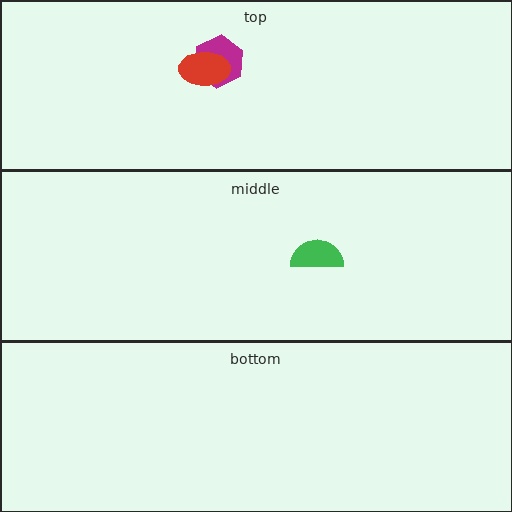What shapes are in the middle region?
The green semicircle.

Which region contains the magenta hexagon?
The top region.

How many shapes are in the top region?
2.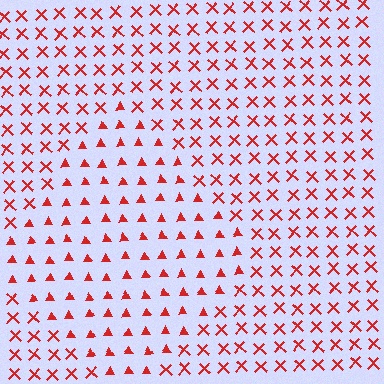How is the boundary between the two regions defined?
The boundary is defined by a change in element shape: triangles inside vs. X marks outside. All elements share the same color and spacing.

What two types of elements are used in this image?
The image uses triangles inside the diamond region and X marks outside it.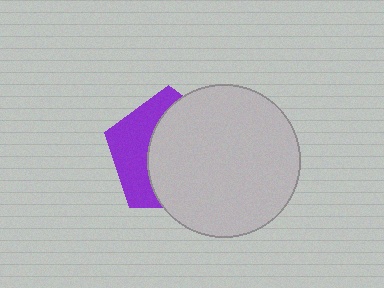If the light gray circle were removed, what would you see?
You would see the complete purple pentagon.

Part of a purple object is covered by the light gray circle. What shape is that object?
It is a pentagon.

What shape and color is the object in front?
The object in front is a light gray circle.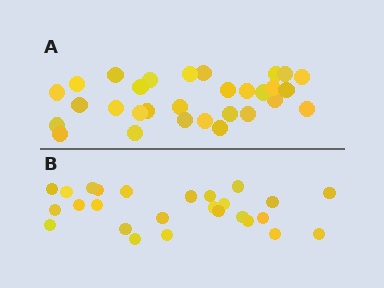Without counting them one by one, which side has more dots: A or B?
Region A (the top region) has more dots.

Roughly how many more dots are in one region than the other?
Region A has about 4 more dots than region B.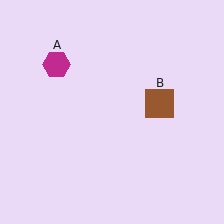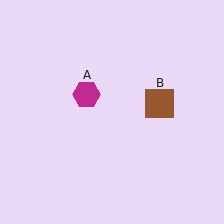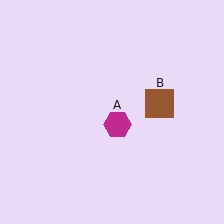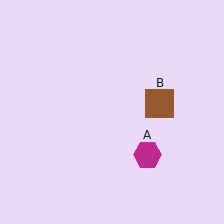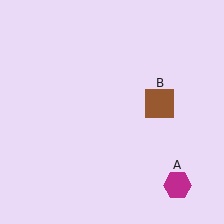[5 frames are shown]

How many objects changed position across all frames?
1 object changed position: magenta hexagon (object A).